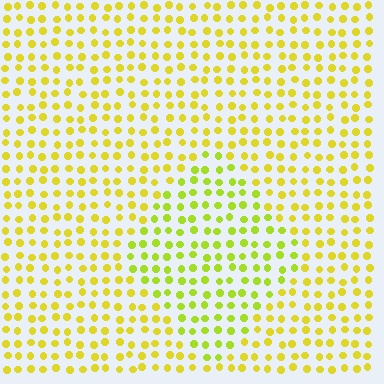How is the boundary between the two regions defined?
The boundary is defined purely by a slight shift in hue (about 21 degrees). Spacing, size, and orientation are identical on both sides.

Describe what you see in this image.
The image is filled with small yellow elements in a uniform arrangement. A diamond-shaped region is visible where the elements are tinted to a slightly different hue, forming a subtle color boundary.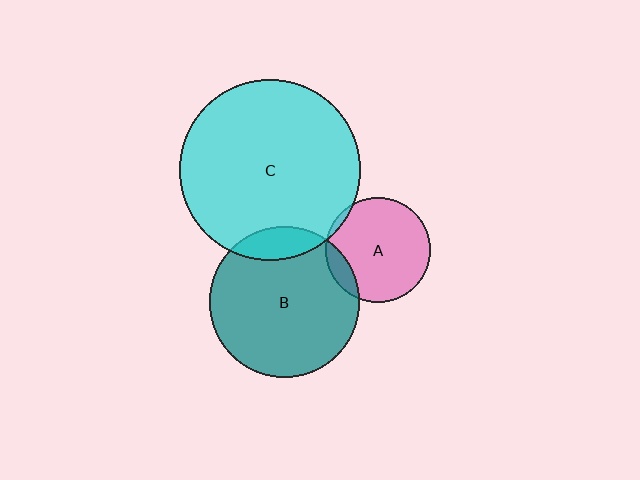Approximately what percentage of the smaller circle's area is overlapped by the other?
Approximately 10%.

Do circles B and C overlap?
Yes.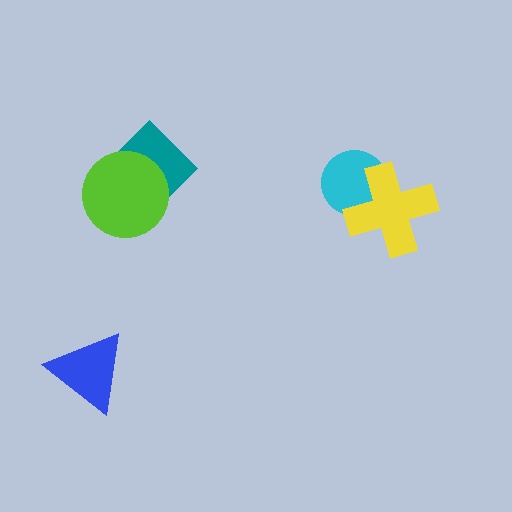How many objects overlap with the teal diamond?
1 object overlaps with the teal diamond.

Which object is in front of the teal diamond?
The lime circle is in front of the teal diamond.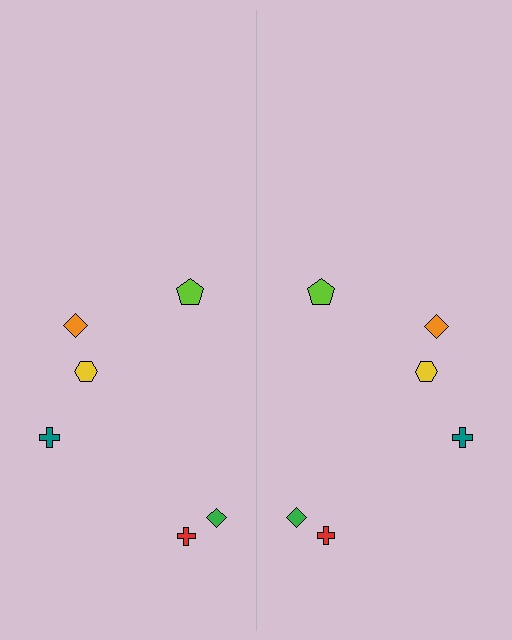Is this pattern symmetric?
Yes, this pattern has bilateral (reflection) symmetry.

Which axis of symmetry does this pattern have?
The pattern has a vertical axis of symmetry running through the center of the image.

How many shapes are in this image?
There are 12 shapes in this image.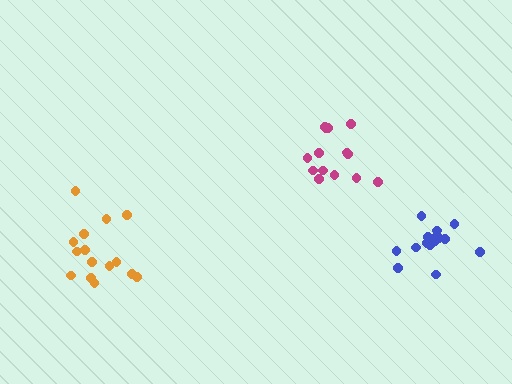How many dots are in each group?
Group 1: 14 dots, Group 2: 16 dots, Group 3: 15 dots (45 total).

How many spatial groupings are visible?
There are 3 spatial groupings.